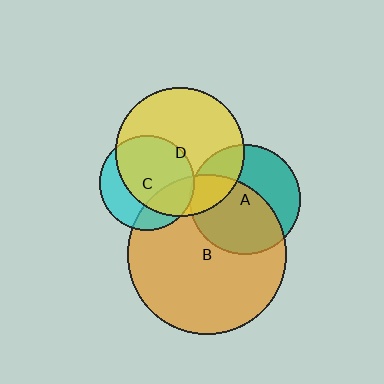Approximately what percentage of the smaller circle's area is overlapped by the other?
Approximately 25%.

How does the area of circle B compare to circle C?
Approximately 2.8 times.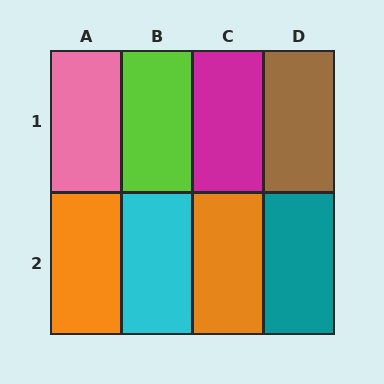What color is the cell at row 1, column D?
Brown.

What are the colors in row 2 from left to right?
Orange, cyan, orange, teal.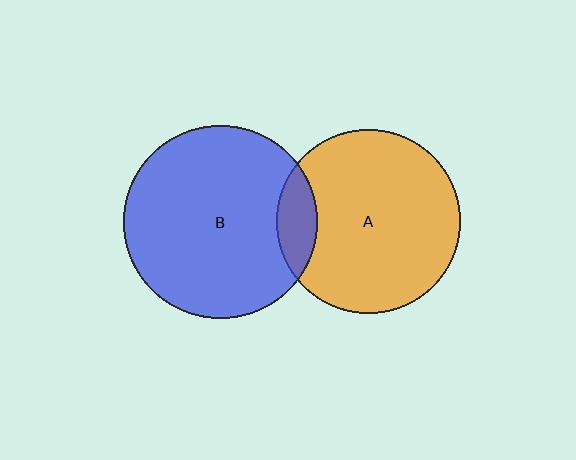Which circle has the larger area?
Circle B (blue).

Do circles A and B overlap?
Yes.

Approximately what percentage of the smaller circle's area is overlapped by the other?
Approximately 10%.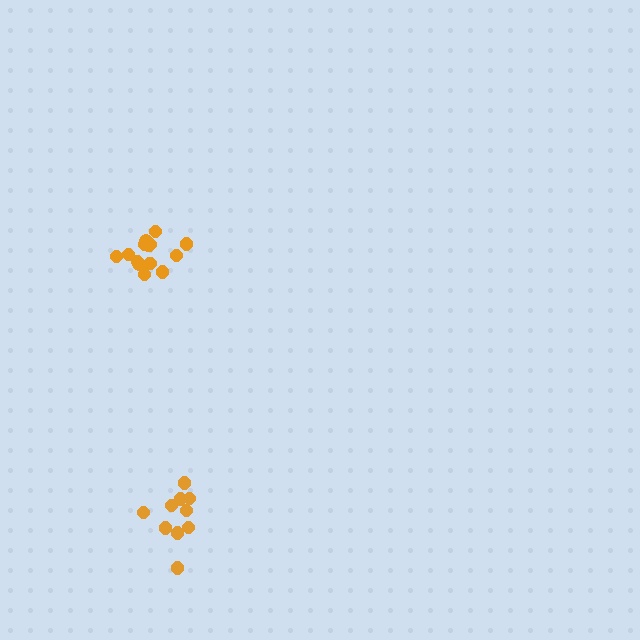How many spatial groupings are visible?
There are 2 spatial groupings.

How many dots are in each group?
Group 1: 14 dots, Group 2: 10 dots (24 total).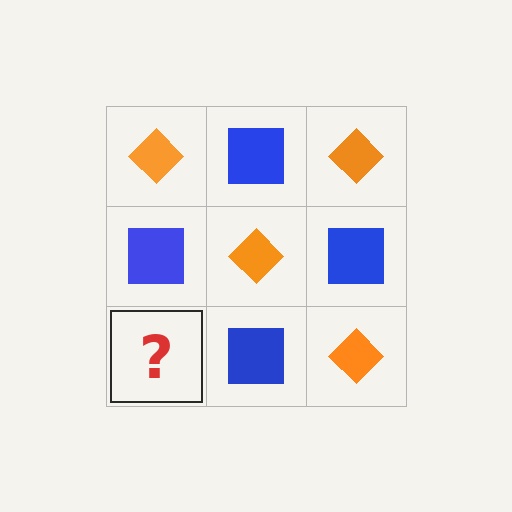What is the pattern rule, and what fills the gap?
The rule is that it alternates orange diamond and blue square in a checkerboard pattern. The gap should be filled with an orange diamond.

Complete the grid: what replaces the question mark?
The question mark should be replaced with an orange diamond.